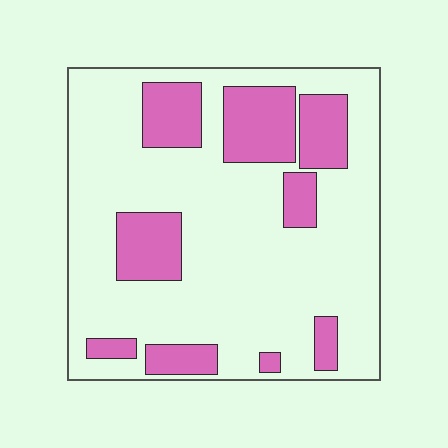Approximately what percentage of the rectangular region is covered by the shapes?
Approximately 25%.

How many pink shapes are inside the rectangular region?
9.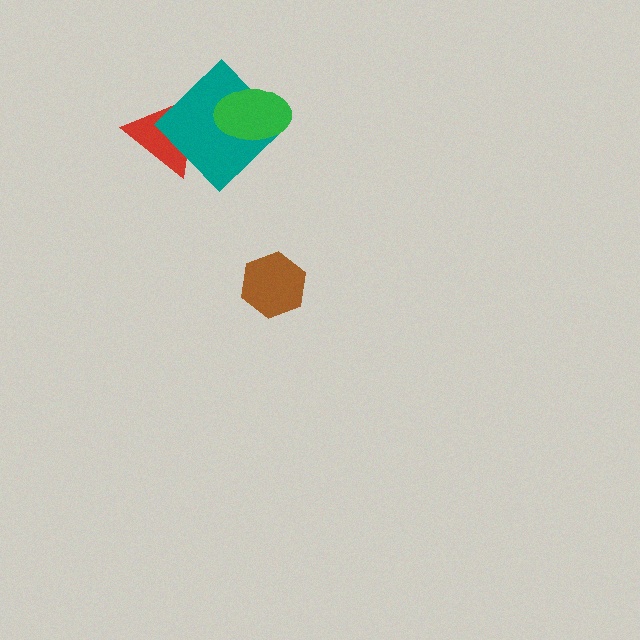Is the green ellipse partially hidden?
No, no other shape covers it.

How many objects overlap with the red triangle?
1 object overlaps with the red triangle.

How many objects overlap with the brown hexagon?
0 objects overlap with the brown hexagon.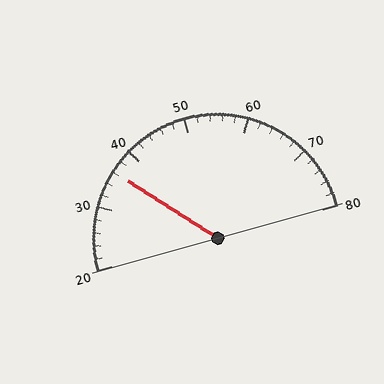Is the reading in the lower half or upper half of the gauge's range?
The reading is in the lower half of the range (20 to 80).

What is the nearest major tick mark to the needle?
The nearest major tick mark is 40.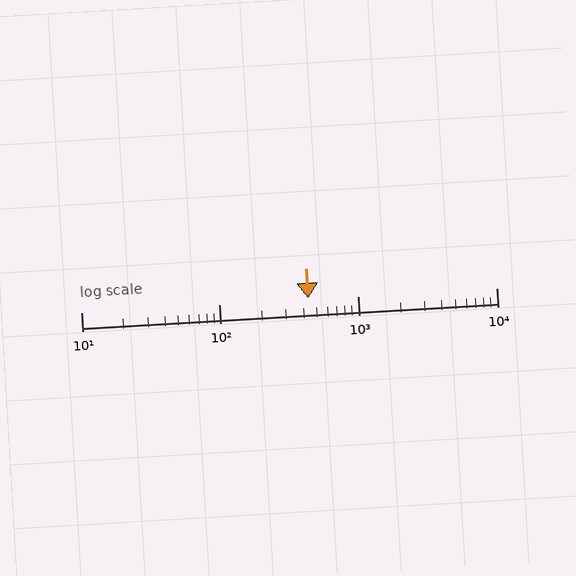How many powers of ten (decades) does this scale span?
The scale spans 3 decades, from 10 to 10000.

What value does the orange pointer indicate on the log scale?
The pointer indicates approximately 440.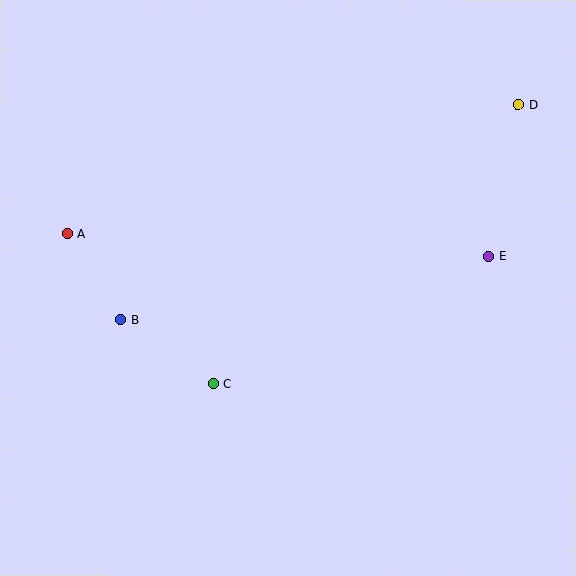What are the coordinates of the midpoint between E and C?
The midpoint between E and C is at (351, 319).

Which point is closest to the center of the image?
Point C at (213, 383) is closest to the center.